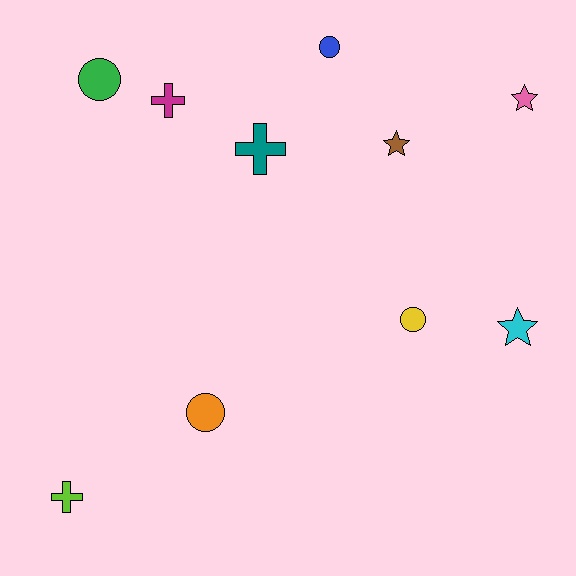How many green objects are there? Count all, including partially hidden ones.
There is 1 green object.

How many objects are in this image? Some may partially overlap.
There are 10 objects.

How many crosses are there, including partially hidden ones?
There are 3 crosses.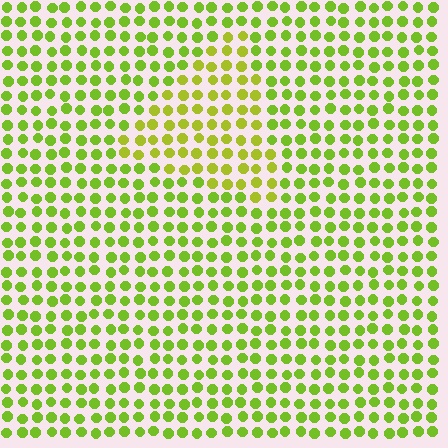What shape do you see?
I see a triangle.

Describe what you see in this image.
The image is filled with small lime elements in a uniform arrangement. A triangle-shaped region is visible where the elements are tinted to a slightly different hue, forming a subtle color boundary.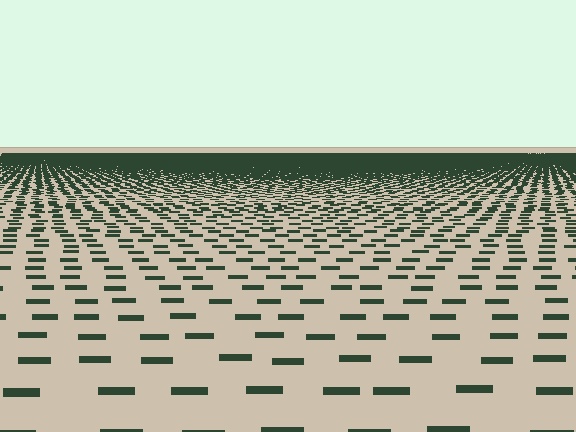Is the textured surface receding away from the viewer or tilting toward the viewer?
The surface is receding away from the viewer. Texture elements get smaller and denser toward the top.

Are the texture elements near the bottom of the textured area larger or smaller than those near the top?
Larger. Near the bottom, elements are closer to the viewer and appear at a bigger on-screen size.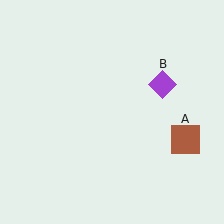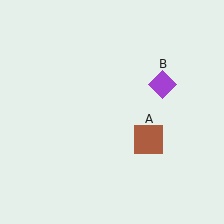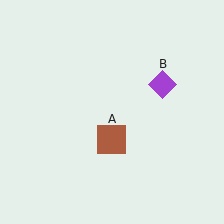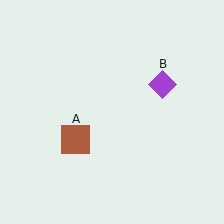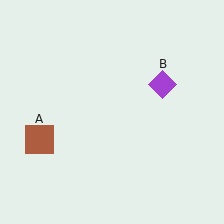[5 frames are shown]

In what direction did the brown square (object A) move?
The brown square (object A) moved left.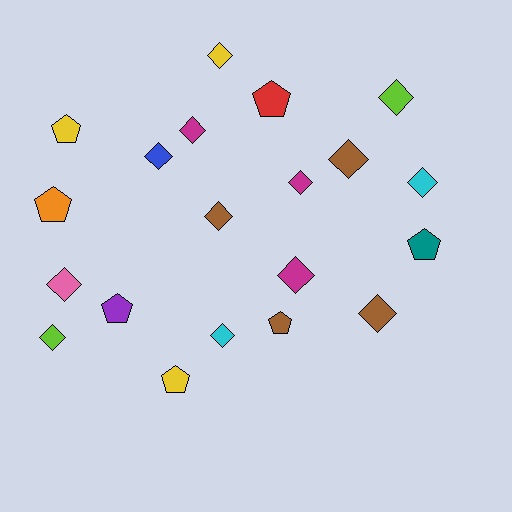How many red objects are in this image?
There is 1 red object.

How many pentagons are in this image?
There are 7 pentagons.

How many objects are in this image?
There are 20 objects.